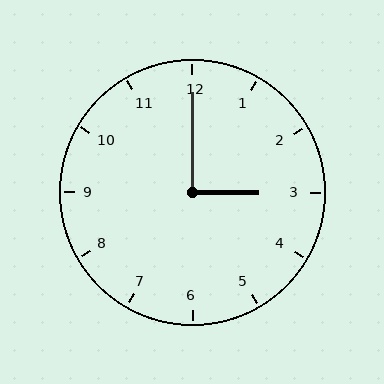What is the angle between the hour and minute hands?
Approximately 90 degrees.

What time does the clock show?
3:00.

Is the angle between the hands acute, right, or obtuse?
It is right.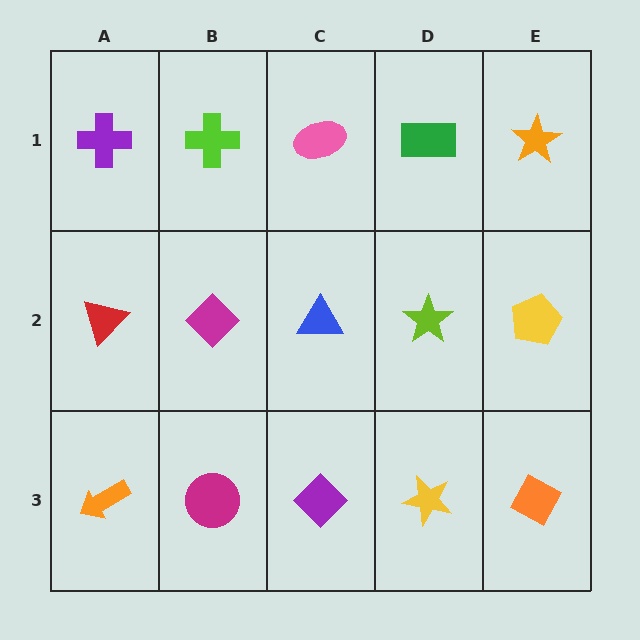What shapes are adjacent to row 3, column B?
A magenta diamond (row 2, column B), an orange arrow (row 3, column A), a purple diamond (row 3, column C).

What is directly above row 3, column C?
A blue triangle.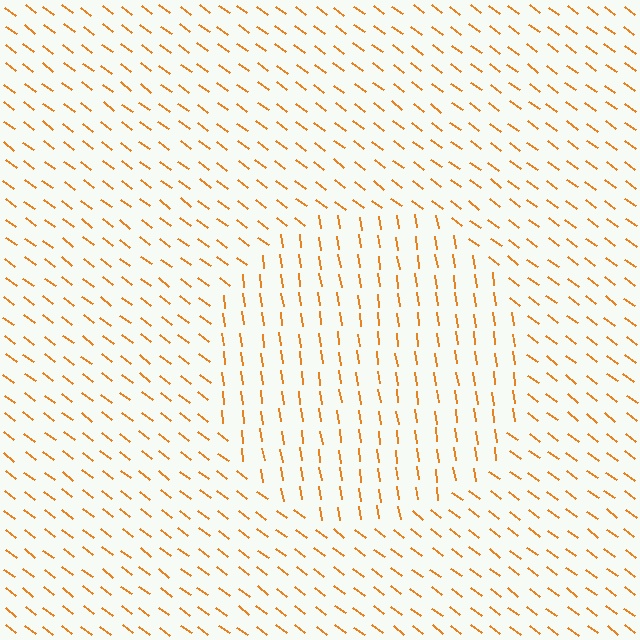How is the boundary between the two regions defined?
The boundary is defined purely by a change in line orientation (approximately 45 degrees difference). All lines are the same color and thickness.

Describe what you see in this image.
The image is filled with small orange line segments. A circle region in the image has lines oriented differently from the surrounding lines, creating a visible texture boundary.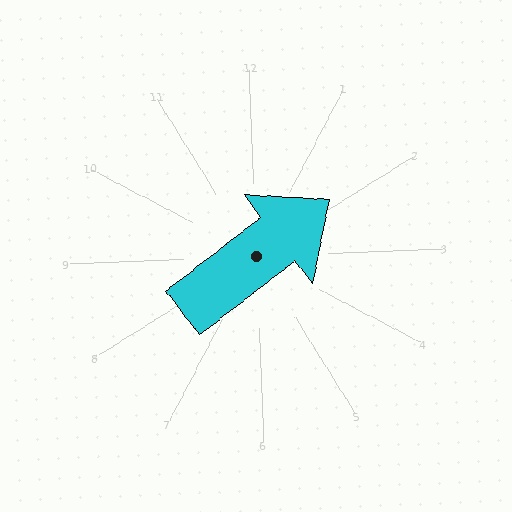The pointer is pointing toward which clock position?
Roughly 2 o'clock.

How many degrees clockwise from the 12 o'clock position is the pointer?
Approximately 55 degrees.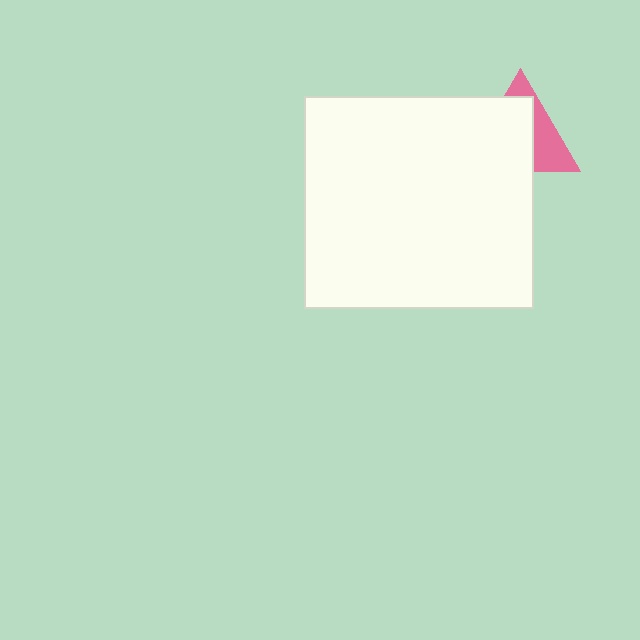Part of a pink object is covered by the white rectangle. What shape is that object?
It is a triangle.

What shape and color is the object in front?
The object in front is a white rectangle.